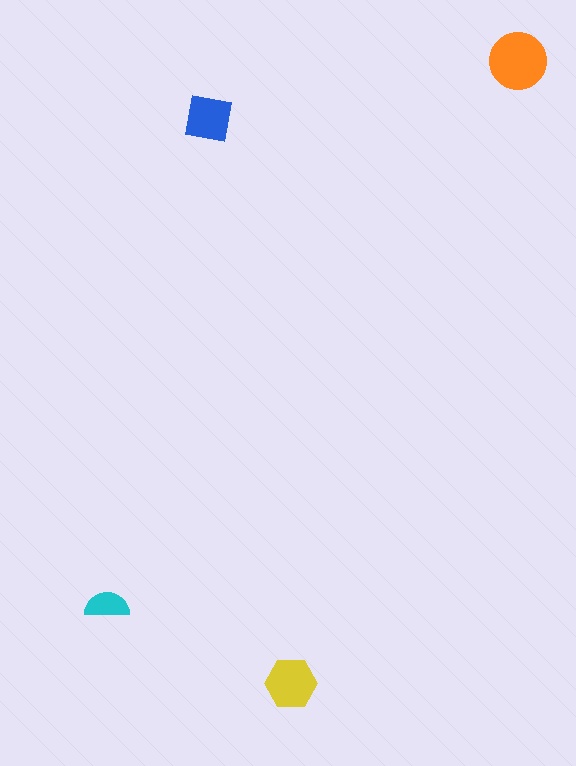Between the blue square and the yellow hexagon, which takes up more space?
The yellow hexagon.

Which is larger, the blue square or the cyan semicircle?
The blue square.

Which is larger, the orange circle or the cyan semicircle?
The orange circle.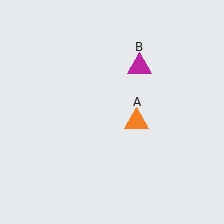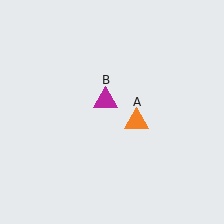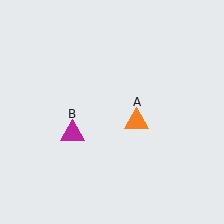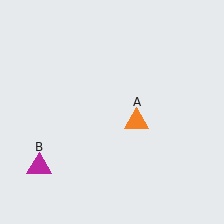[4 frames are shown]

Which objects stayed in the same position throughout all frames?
Orange triangle (object A) remained stationary.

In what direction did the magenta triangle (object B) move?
The magenta triangle (object B) moved down and to the left.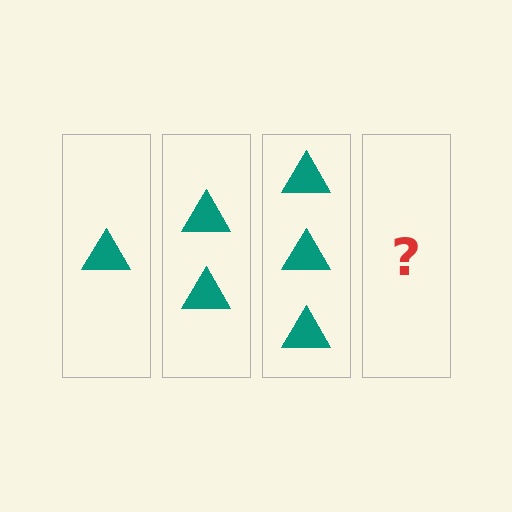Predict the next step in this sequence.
The next step is 4 triangles.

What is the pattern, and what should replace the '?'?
The pattern is that each step adds one more triangle. The '?' should be 4 triangles.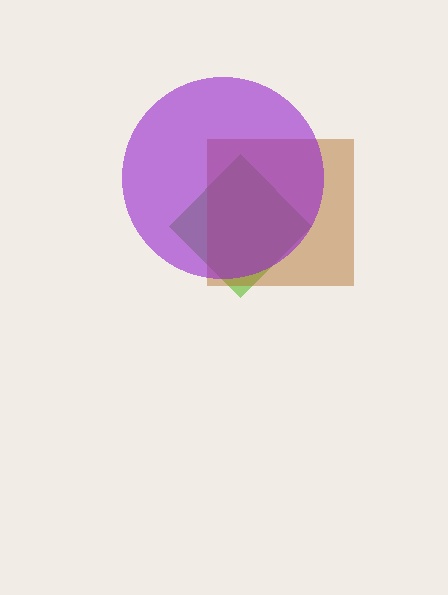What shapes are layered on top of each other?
The layered shapes are: a lime diamond, a brown square, a purple circle.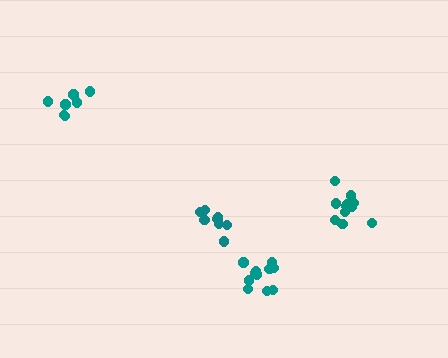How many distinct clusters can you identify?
There are 4 distinct clusters.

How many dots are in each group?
Group 1: 7 dots, Group 2: 11 dots, Group 3: 11 dots, Group 4: 8 dots (37 total).